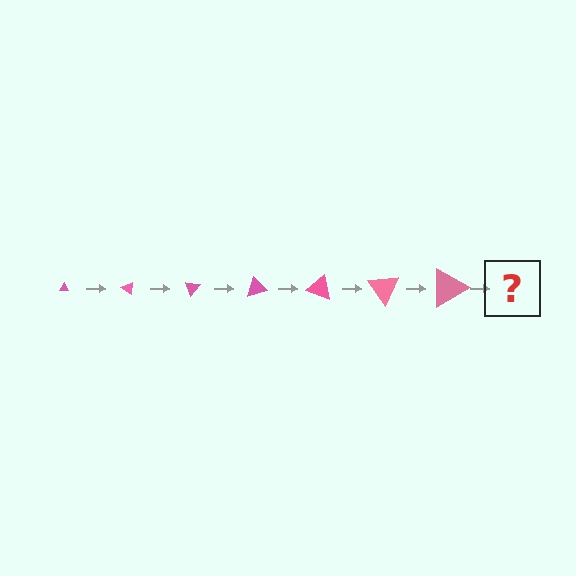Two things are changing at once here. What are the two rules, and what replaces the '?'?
The two rules are that the triangle grows larger each step and it rotates 35 degrees each step. The '?' should be a triangle, larger than the previous one and rotated 245 degrees from the start.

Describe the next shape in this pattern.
It should be a triangle, larger than the previous one and rotated 245 degrees from the start.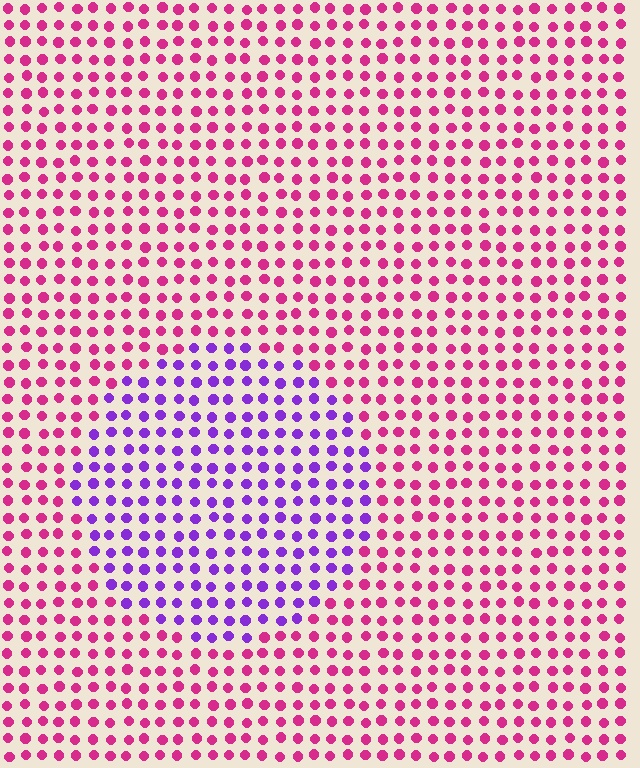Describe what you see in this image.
The image is filled with small magenta elements in a uniform arrangement. A circle-shaped region is visible where the elements are tinted to a slightly different hue, forming a subtle color boundary.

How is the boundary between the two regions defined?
The boundary is defined purely by a slight shift in hue (about 54 degrees). Spacing, size, and orientation are identical on both sides.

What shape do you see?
I see a circle.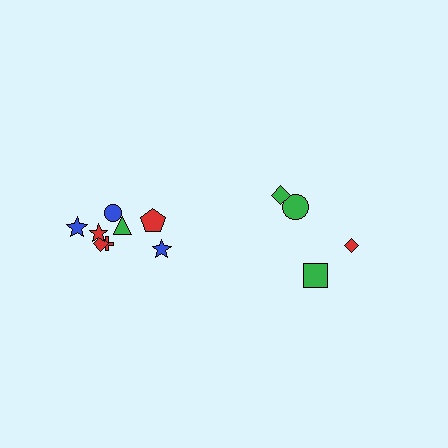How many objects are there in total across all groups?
There are 12 objects.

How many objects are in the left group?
There are 8 objects.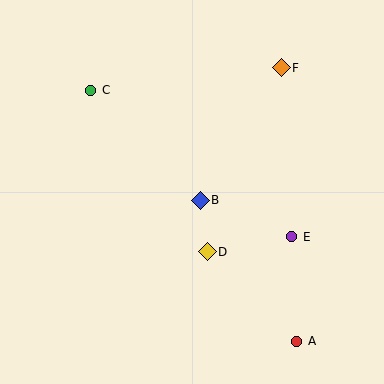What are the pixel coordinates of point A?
Point A is at (297, 341).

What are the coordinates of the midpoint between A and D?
The midpoint between A and D is at (252, 297).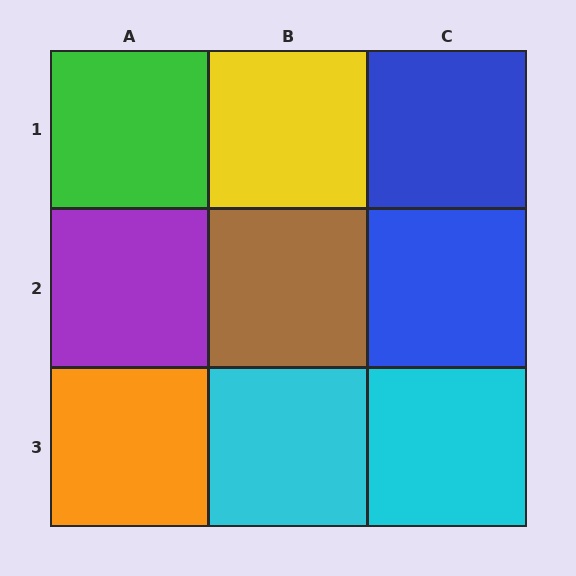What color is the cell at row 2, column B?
Brown.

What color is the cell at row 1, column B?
Yellow.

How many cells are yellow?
1 cell is yellow.